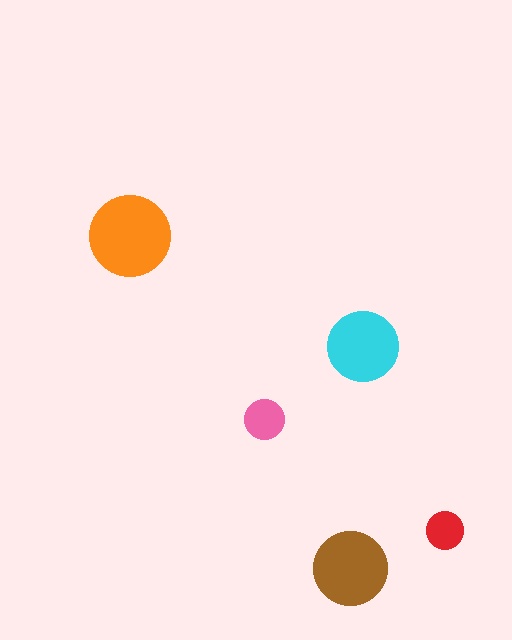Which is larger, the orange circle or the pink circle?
The orange one.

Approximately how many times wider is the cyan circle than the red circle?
About 2 times wider.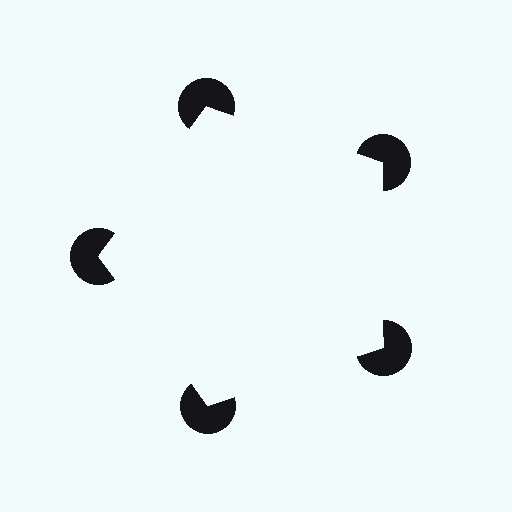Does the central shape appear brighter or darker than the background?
It typically appears slightly brighter than the background, even though no actual brightness change is drawn.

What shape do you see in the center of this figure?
An illusory pentagon — its edges are inferred from the aligned wedge cuts in the pac-man discs, not physically drawn.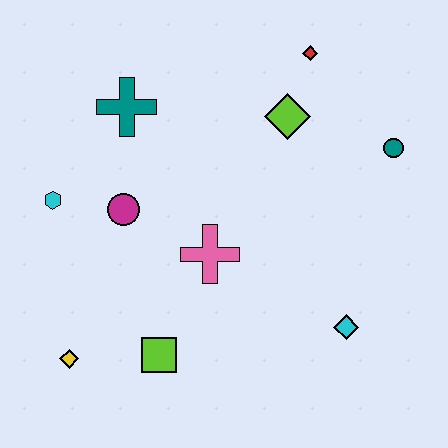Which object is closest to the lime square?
The yellow diamond is closest to the lime square.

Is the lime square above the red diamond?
No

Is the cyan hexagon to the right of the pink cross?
No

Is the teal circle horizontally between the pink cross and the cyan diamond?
No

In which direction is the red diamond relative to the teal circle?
The red diamond is above the teal circle.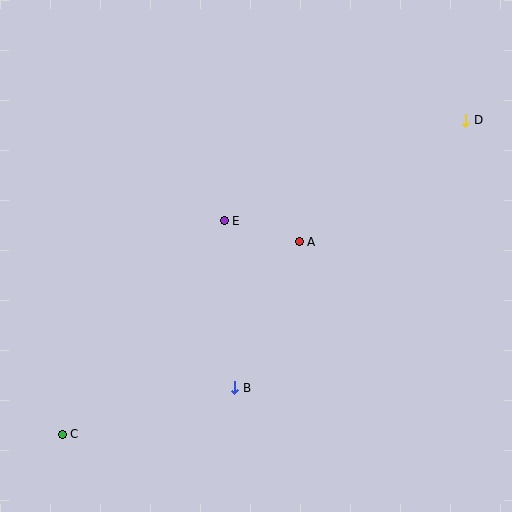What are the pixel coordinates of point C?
Point C is at (62, 434).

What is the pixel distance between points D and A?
The distance between D and A is 206 pixels.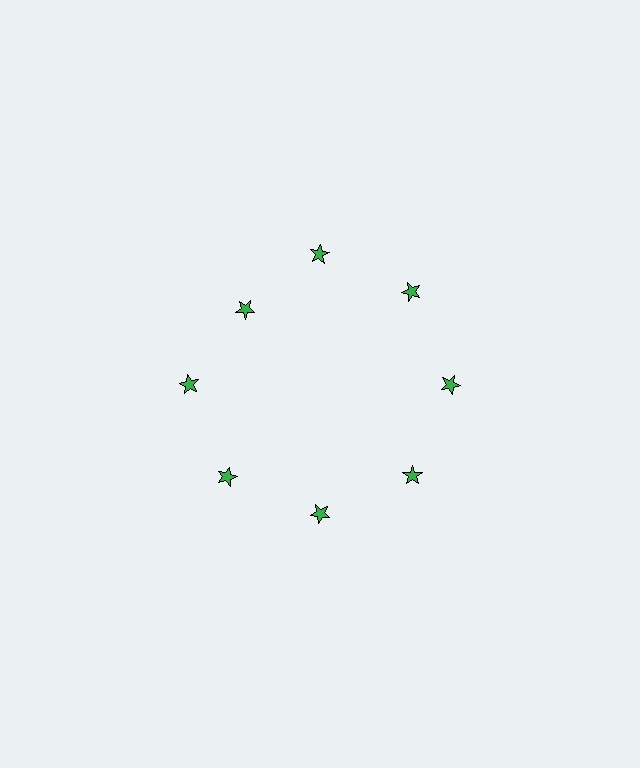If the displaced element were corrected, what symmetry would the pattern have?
It would have 8-fold rotational symmetry — the pattern would map onto itself every 45 degrees.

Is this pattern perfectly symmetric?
No. The 8 green stars are arranged in a ring, but one element near the 10 o'clock position is pulled inward toward the center, breaking the 8-fold rotational symmetry.